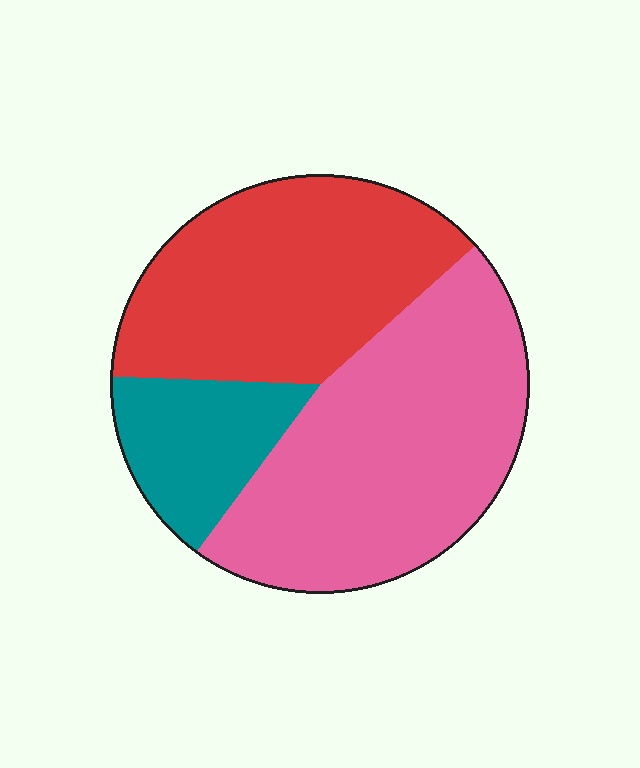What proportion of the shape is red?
Red covers roughly 40% of the shape.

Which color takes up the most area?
Pink, at roughly 45%.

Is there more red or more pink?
Pink.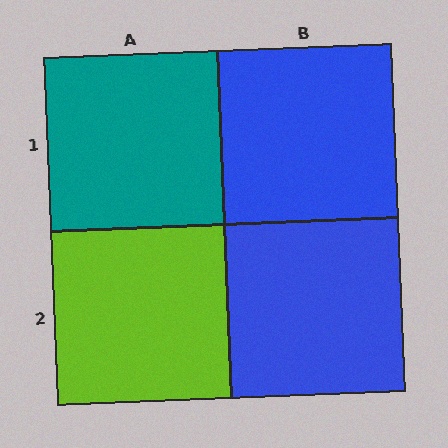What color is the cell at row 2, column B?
Blue.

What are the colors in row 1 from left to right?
Teal, blue.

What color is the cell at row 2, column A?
Lime.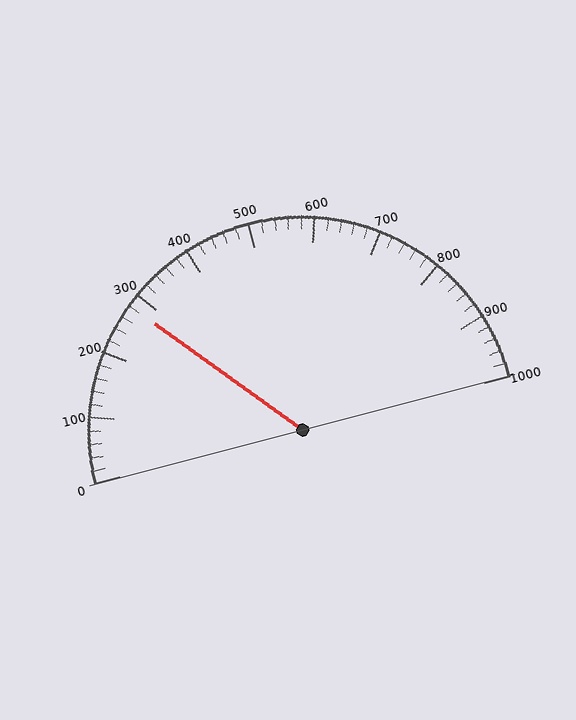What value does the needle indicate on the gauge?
The needle indicates approximately 280.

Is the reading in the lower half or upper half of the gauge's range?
The reading is in the lower half of the range (0 to 1000).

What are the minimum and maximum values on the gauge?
The gauge ranges from 0 to 1000.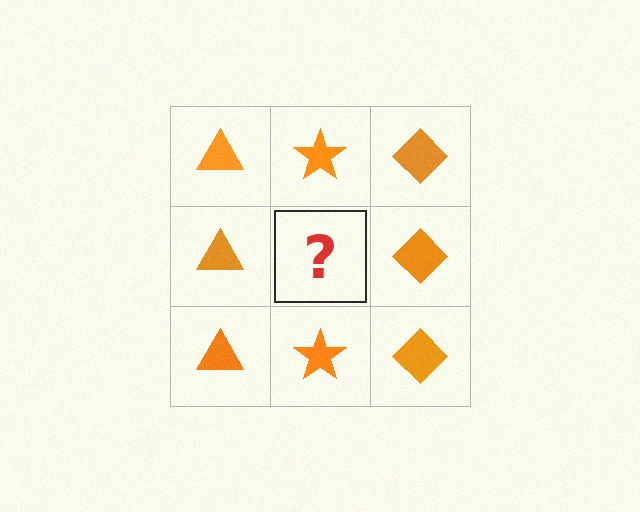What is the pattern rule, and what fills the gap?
The rule is that each column has a consistent shape. The gap should be filled with an orange star.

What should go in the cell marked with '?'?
The missing cell should contain an orange star.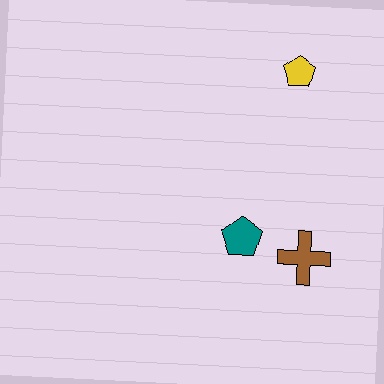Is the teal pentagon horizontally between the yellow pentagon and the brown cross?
No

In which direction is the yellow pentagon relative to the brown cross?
The yellow pentagon is above the brown cross.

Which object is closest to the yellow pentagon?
The teal pentagon is closest to the yellow pentagon.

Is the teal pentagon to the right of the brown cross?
No